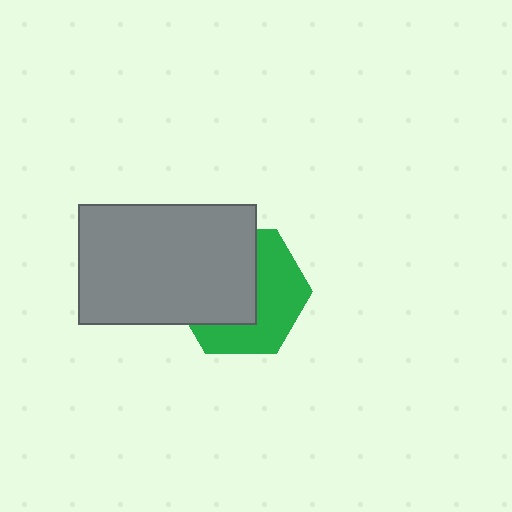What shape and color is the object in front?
The object in front is a gray rectangle.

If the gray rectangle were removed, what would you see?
You would see the complete green hexagon.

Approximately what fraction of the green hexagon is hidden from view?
Roughly 53% of the green hexagon is hidden behind the gray rectangle.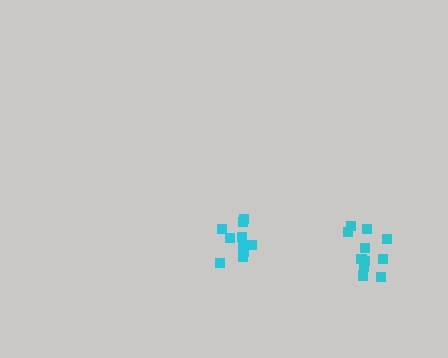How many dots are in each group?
Group 1: 11 dots, Group 2: 10 dots (21 total).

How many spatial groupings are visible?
There are 2 spatial groupings.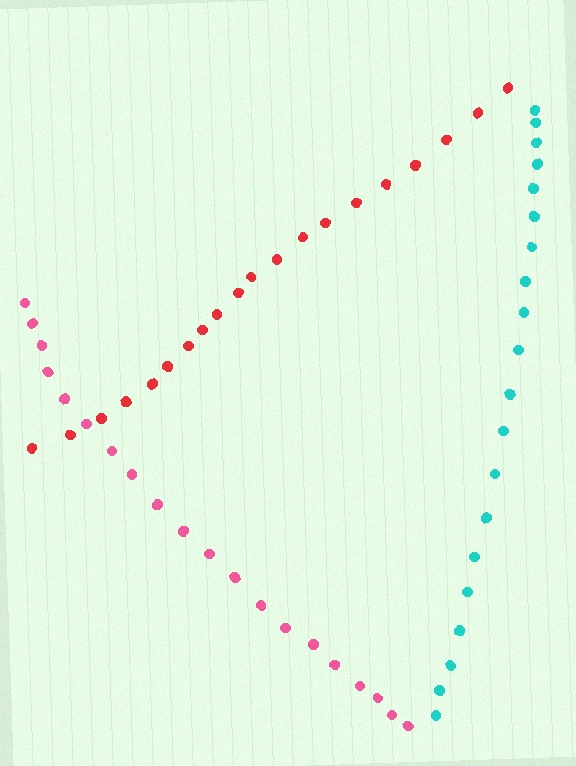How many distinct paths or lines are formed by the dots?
There are 3 distinct paths.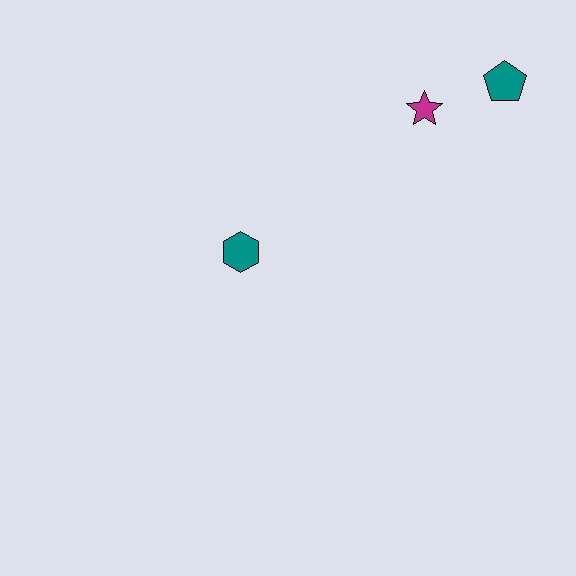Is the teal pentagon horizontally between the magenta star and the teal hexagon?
No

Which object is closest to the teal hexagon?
The magenta star is closest to the teal hexagon.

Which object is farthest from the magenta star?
The teal hexagon is farthest from the magenta star.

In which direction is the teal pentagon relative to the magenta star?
The teal pentagon is to the right of the magenta star.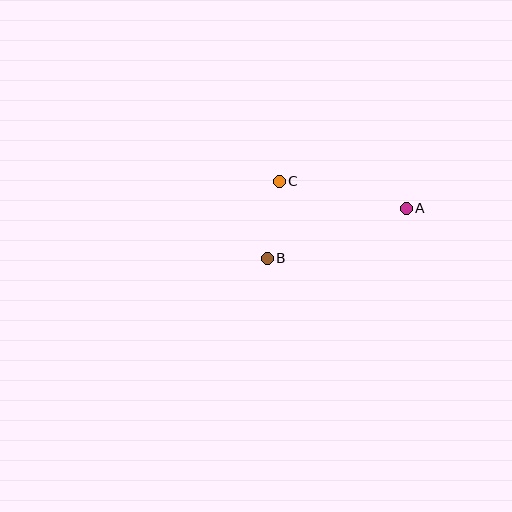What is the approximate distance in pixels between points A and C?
The distance between A and C is approximately 129 pixels.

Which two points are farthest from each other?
Points A and B are farthest from each other.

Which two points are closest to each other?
Points B and C are closest to each other.